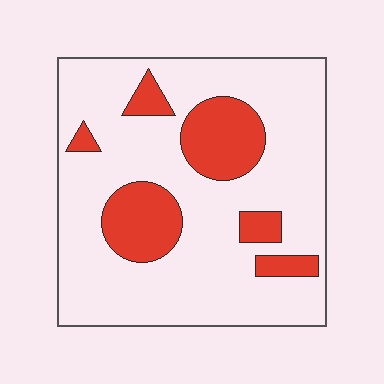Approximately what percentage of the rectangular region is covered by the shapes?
Approximately 20%.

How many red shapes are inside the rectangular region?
6.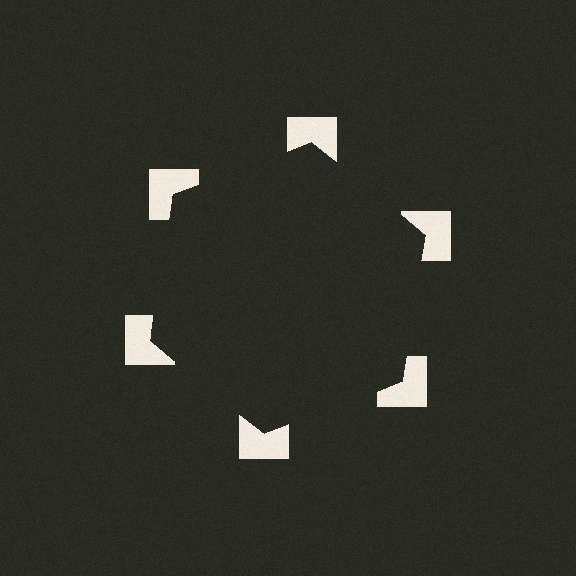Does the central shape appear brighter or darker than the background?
It typically appears slightly darker than the background, even though no actual brightness change is drawn.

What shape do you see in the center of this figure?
An illusory hexagon — its edges are inferred from the aligned wedge cuts in the notched squares, not physically drawn.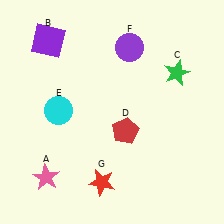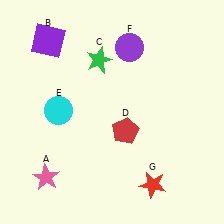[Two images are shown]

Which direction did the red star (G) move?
The red star (G) moved right.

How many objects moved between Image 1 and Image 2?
2 objects moved between the two images.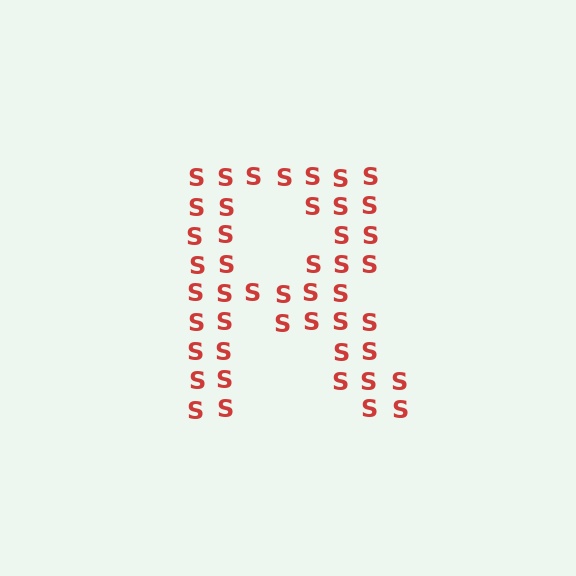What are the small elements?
The small elements are letter S's.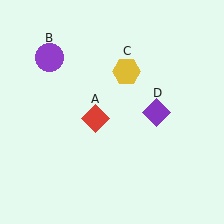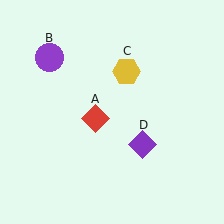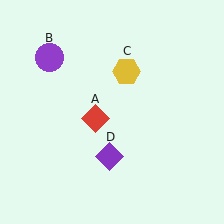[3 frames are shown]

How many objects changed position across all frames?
1 object changed position: purple diamond (object D).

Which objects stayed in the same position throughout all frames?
Red diamond (object A) and purple circle (object B) and yellow hexagon (object C) remained stationary.